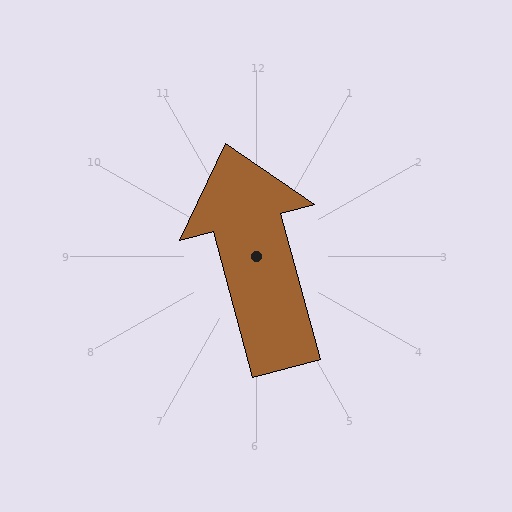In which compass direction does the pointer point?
North.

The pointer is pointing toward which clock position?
Roughly 11 o'clock.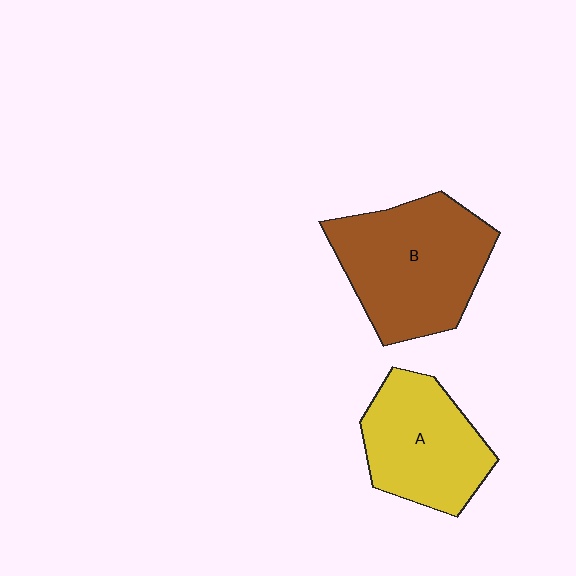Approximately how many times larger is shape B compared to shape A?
Approximately 1.3 times.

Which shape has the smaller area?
Shape A (yellow).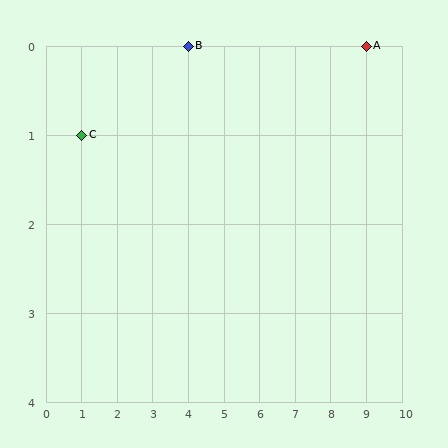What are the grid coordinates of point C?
Point C is at grid coordinates (1, 1).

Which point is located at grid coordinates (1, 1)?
Point C is at (1, 1).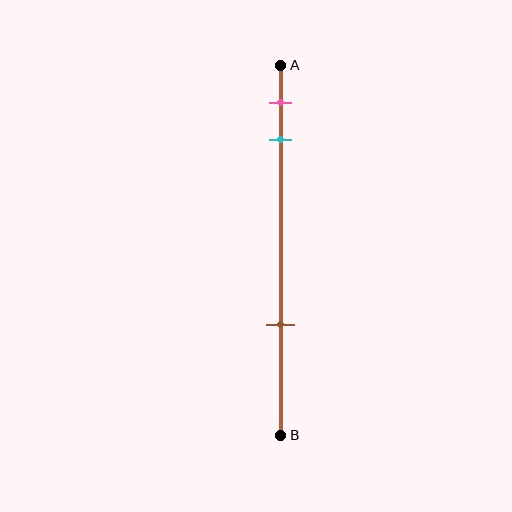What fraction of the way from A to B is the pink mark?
The pink mark is approximately 10% (0.1) of the way from A to B.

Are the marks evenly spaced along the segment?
No, the marks are not evenly spaced.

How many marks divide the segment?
There are 3 marks dividing the segment.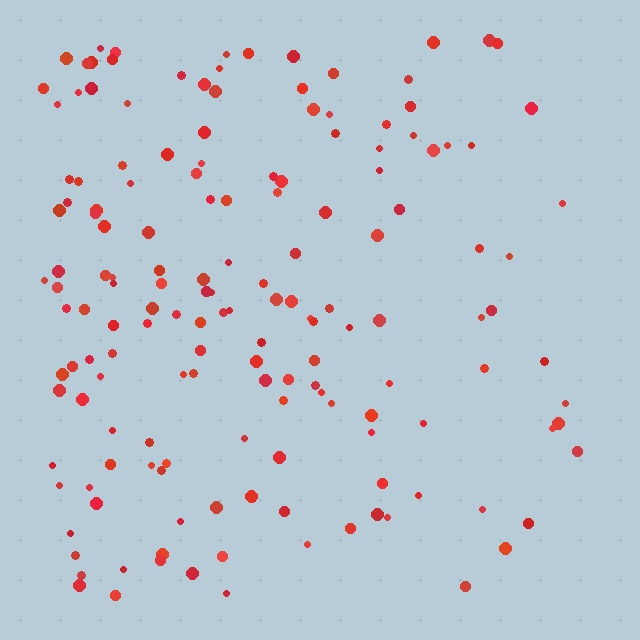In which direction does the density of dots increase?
From right to left, with the left side densest.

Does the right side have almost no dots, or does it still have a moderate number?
Still a moderate number, just noticeably fewer than the left.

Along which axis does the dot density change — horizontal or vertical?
Horizontal.